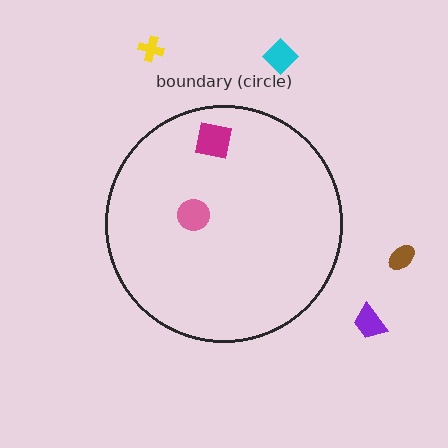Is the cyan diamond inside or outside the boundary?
Outside.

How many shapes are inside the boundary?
2 inside, 4 outside.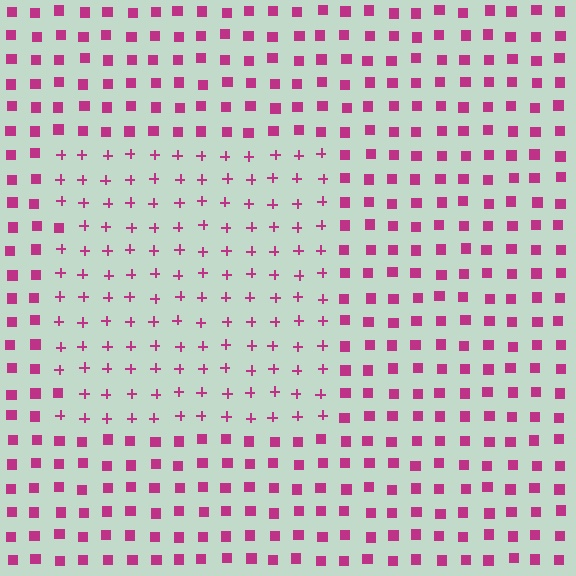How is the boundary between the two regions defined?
The boundary is defined by a change in element shape: plus signs inside vs. squares outside. All elements share the same color and spacing.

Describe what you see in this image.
The image is filled with small magenta elements arranged in a uniform grid. A rectangle-shaped region contains plus signs, while the surrounding area contains squares. The boundary is defined purely by the change in element shape.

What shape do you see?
I see a rectangle.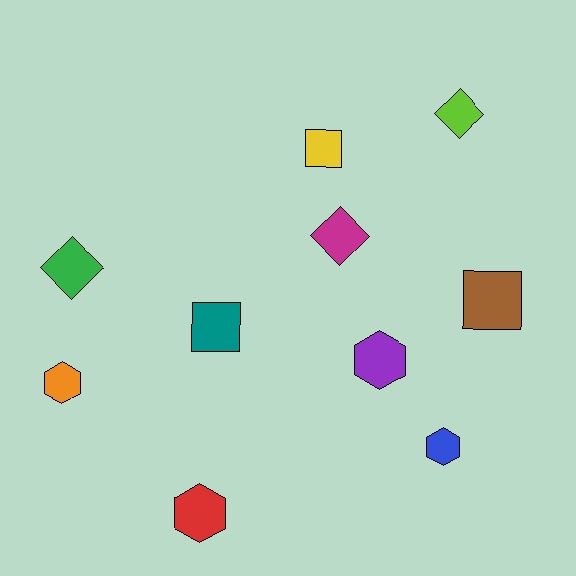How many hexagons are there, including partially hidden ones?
There are 4 hexagons.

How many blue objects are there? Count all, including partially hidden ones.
There is 1 blue object.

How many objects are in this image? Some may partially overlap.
There are 10 objects.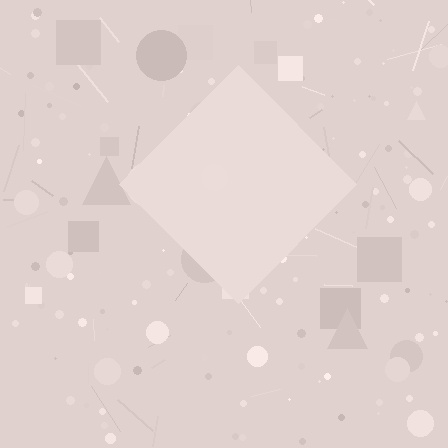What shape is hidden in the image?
A diamond is hidden in the image.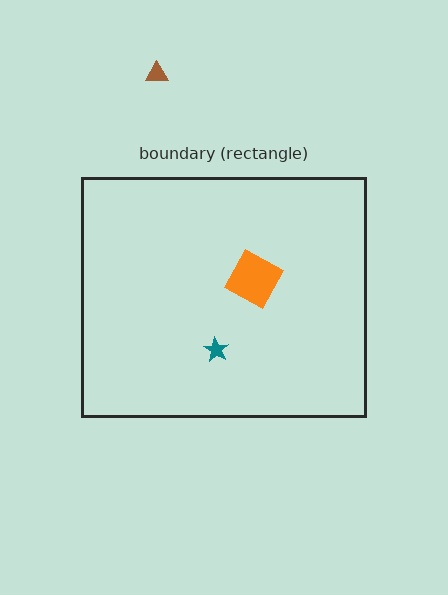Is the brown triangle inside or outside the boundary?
Outside.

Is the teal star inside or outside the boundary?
Inside.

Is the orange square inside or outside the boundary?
Inside.